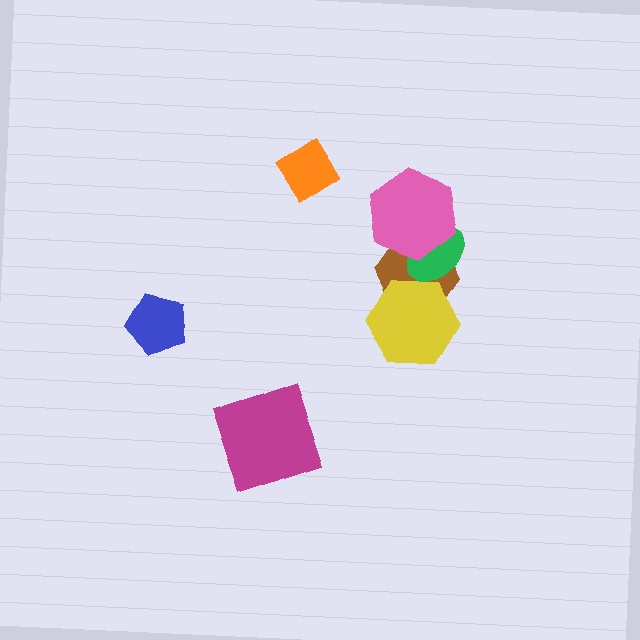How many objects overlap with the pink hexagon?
2 objects overlap with the pink hexagon.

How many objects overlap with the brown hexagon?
3 objects overlap with the brown hexagon.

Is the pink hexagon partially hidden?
No, no other shape covers it.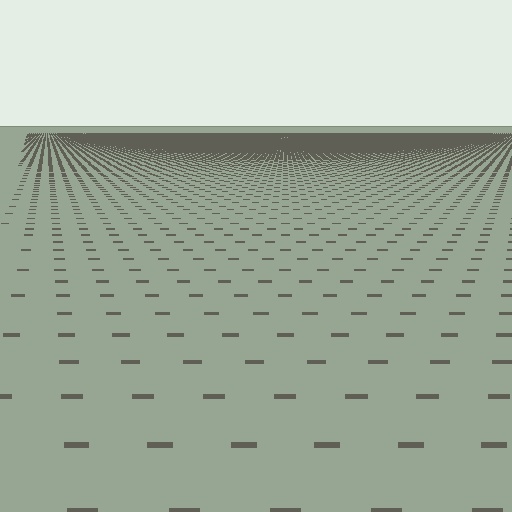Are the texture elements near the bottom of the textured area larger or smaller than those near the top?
Larger. Near the bottom, elements are closer to the viewer and appear at a bigger on-screen size.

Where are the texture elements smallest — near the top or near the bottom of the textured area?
Near the top.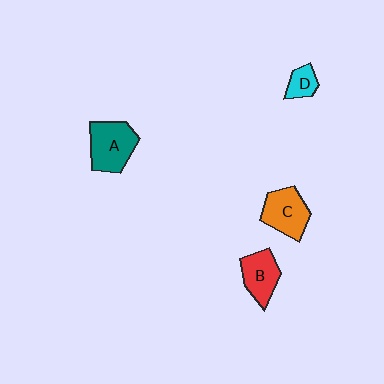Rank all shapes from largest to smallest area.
From largest to smallest: A (teal), C (orange), B (red), D (cyan).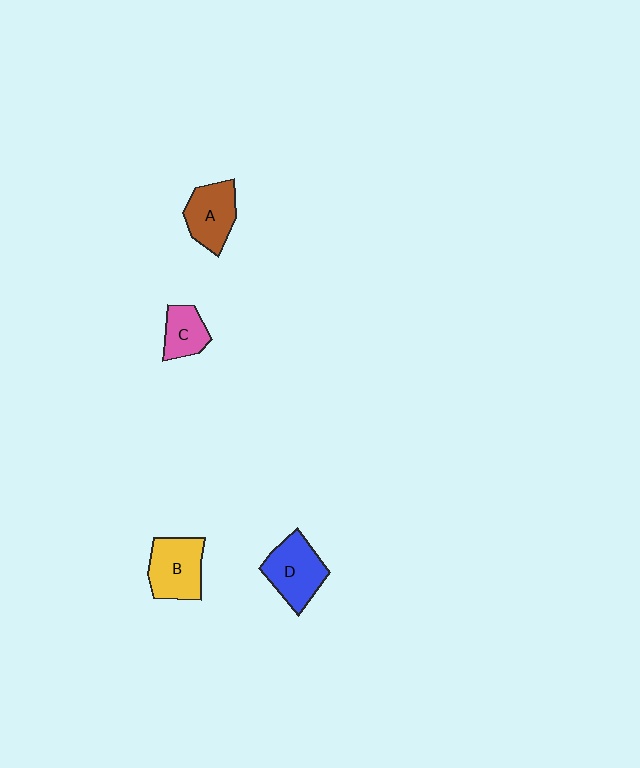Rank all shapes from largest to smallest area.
From largest to smallest: D (blue), B (yellow), A (brown), C (pink).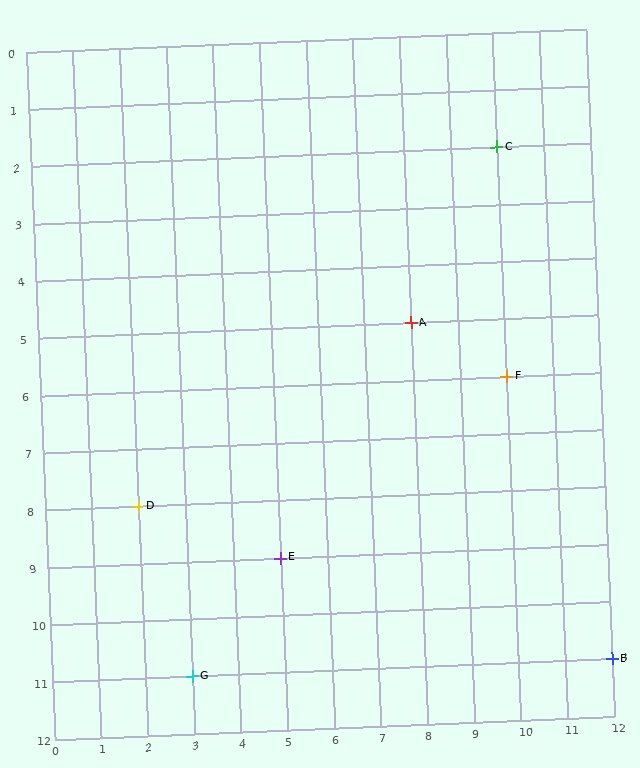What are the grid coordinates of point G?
Point G is at grid coordinates (3, 11).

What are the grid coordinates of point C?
Point C is at grid coordinates (10, 2).